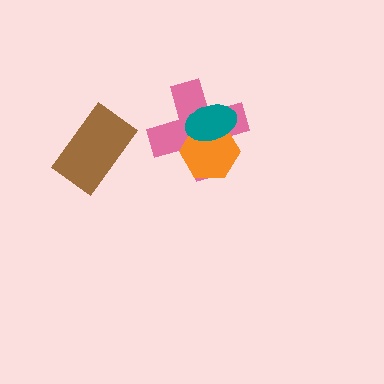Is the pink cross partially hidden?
Yes, it is partially covered by another shape.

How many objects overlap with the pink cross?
2 objects overlap with the pink cross.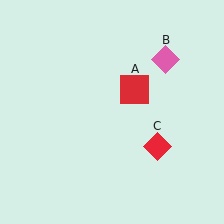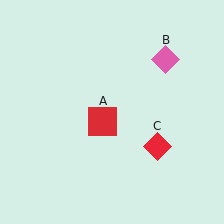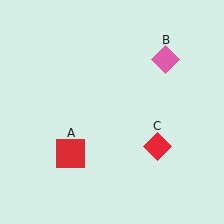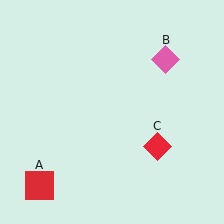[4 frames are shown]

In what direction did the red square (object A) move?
The red square (object A) moved down and to the left.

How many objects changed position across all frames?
1 object changed position: red square (object A).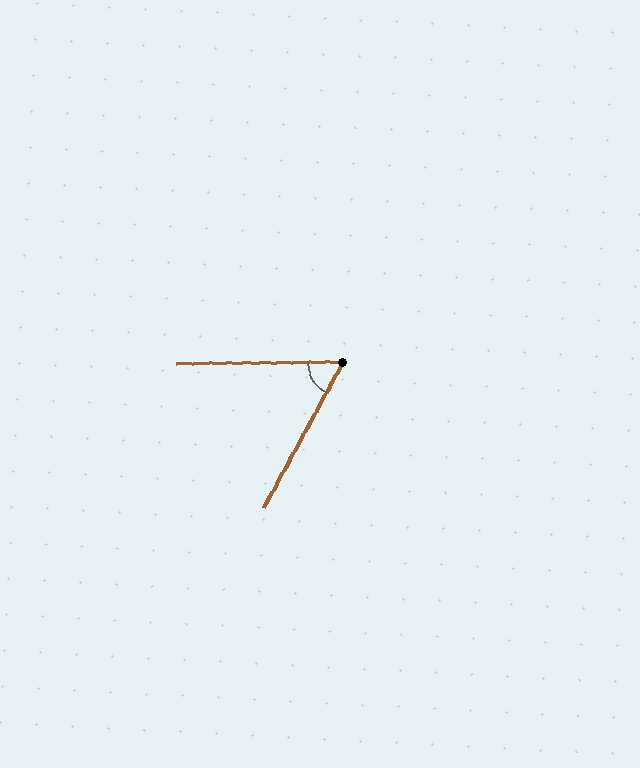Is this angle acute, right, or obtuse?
It is acute.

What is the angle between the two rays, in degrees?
Approximately 61 degrees.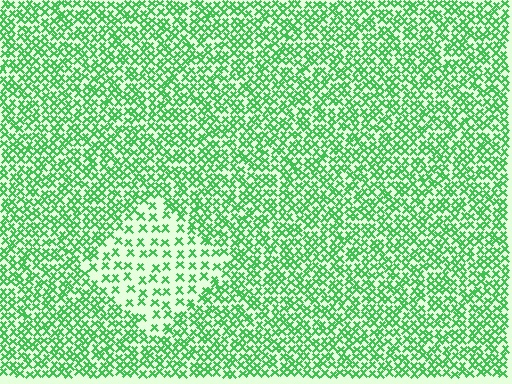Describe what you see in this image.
The image contains small green elements arranged at two different densities. A diamond-shaped region is visible where the elements are less densely packed than the surrounding area.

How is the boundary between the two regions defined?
The boundary is defined by a change in element density (approximately 2.3x ratio). All elements are the same color, size, and shape.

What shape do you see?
I see a diamond.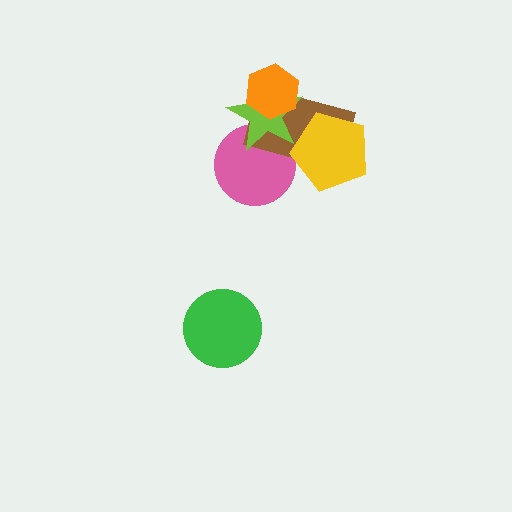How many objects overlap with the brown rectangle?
4 objects overlap with the brown rectangle.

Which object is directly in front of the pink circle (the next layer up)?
The brown rectangle is directly in front of the pink circle.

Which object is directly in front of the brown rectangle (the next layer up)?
The yellow pentagon is directly in front of the brown rectangle.